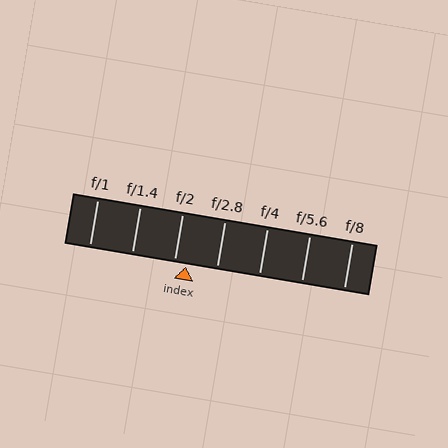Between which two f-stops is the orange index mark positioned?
The index mark is between f/2 and f/2.8.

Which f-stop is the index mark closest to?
The index mark is closest to f/2.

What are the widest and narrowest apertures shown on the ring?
The widest aperture shown is f/1 and the narrowest is f/8.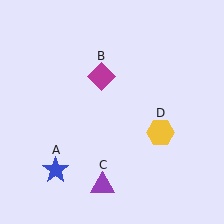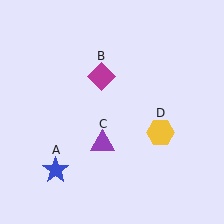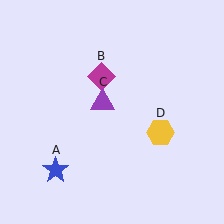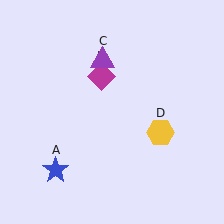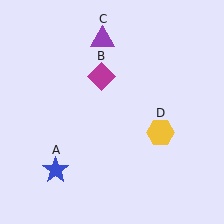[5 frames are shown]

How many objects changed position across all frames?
1 object changed position: purple triangle (object C).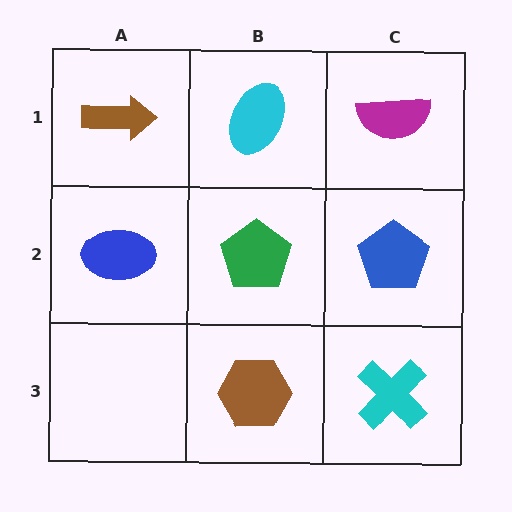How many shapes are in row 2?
3 shapes.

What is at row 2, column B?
A green pentagon.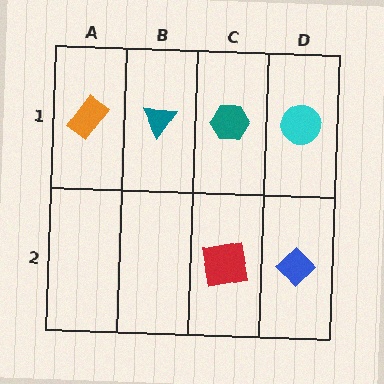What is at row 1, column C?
A teal hexagon.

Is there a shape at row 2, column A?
No, that cell is empty.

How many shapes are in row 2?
2 shapes.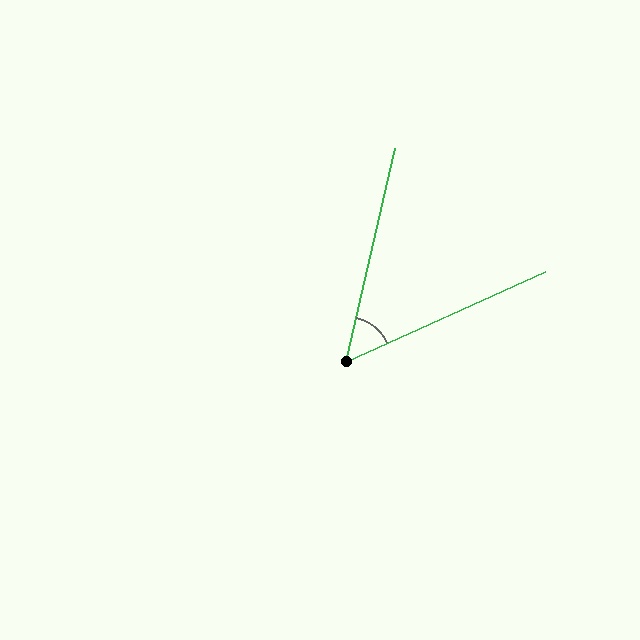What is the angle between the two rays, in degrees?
Approximately 53 degrees.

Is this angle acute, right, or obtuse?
It is acute.